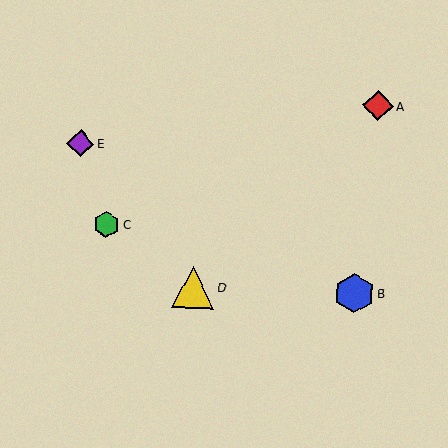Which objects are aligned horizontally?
Objects B, D are aligned horizontally.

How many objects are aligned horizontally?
2 objects (B, D) are aligned horizontally.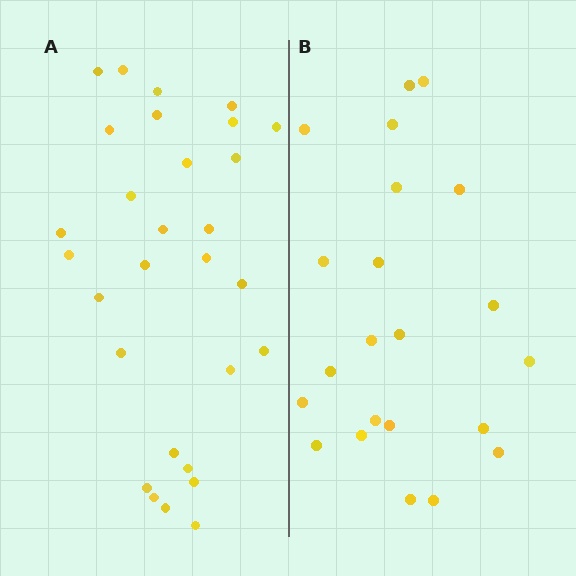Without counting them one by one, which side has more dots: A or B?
Region A (the left region) has more dots.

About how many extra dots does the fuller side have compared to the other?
Region A has roughly 8 or so more dots than region B.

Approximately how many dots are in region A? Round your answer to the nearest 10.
About 30 dots. (The exact count is 29, which rounds to 30.)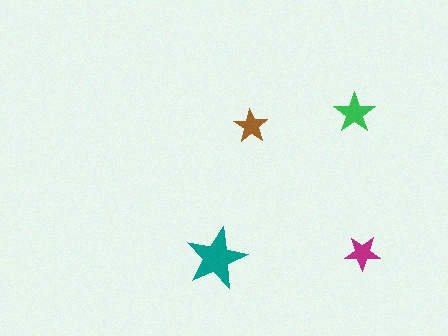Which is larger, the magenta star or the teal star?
The teal one.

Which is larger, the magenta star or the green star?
The green one.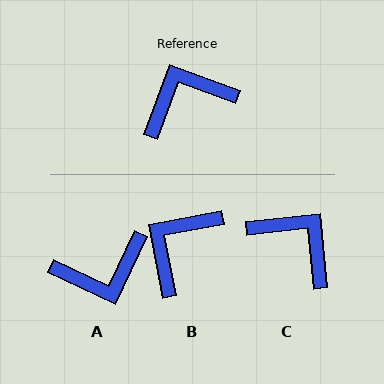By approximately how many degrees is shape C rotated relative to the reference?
Approximately 64 degrees clockwise.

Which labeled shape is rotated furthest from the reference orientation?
A, about 175 degrees away.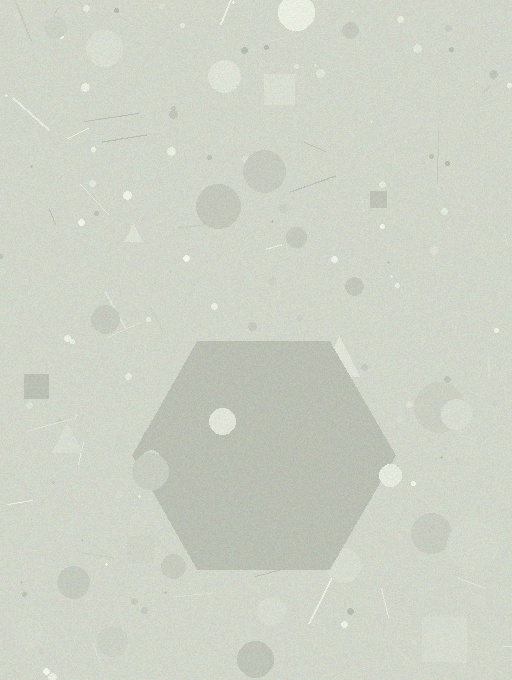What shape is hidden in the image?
A hexagon is hidden in the image.